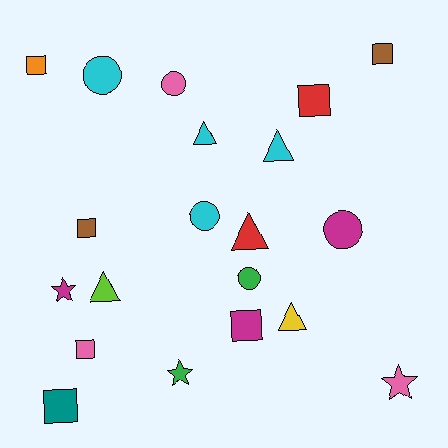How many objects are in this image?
There are 20 objects.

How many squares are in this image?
There are 7 squares.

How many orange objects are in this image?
There is 1 orange object.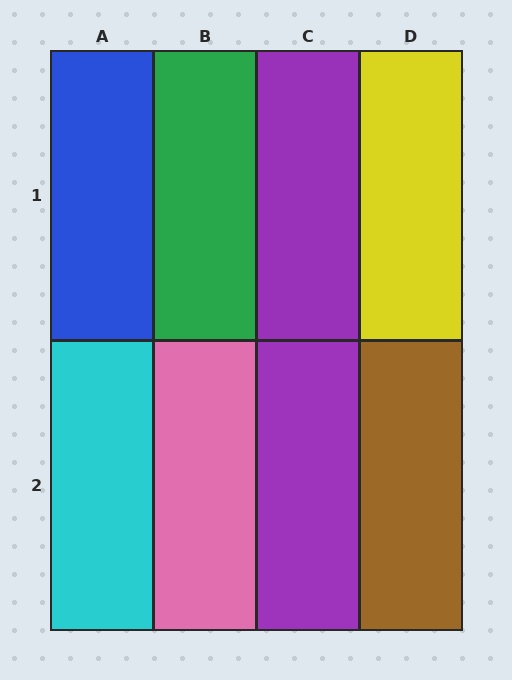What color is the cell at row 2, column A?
Cyan.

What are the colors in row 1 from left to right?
Blue, green, purple, yellow.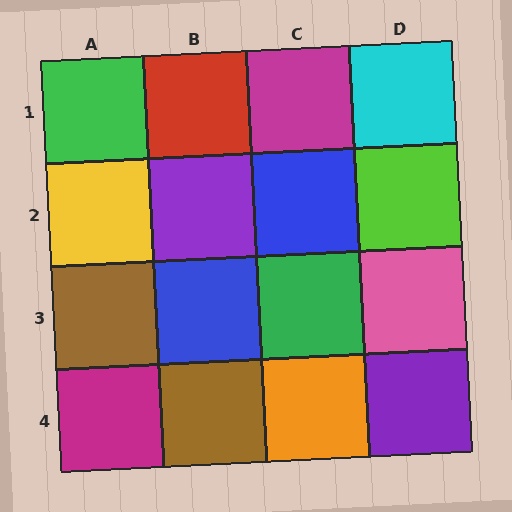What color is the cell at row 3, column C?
Green.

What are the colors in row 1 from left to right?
Green, red, magenta, cyan.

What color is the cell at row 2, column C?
Blue.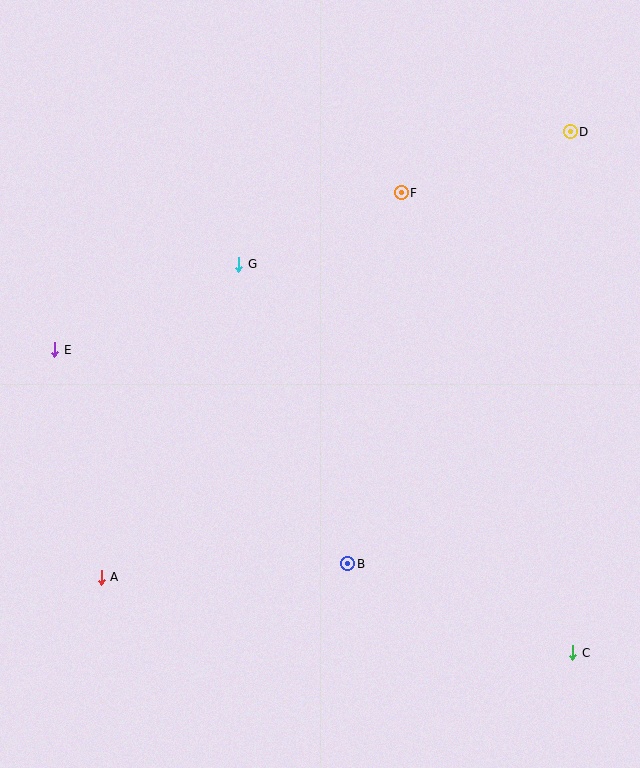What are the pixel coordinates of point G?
Point G is at (239, 264).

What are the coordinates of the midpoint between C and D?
The midpoint between C and D is at (572, 392).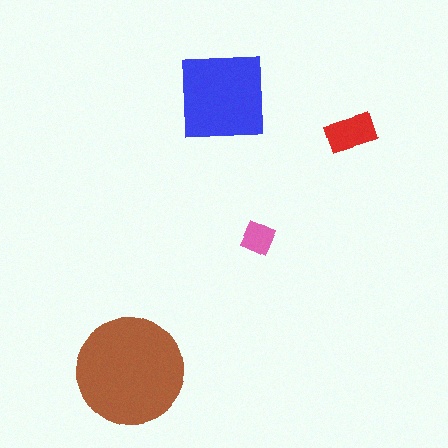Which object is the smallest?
The pink diamond.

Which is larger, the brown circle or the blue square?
The brown circle.